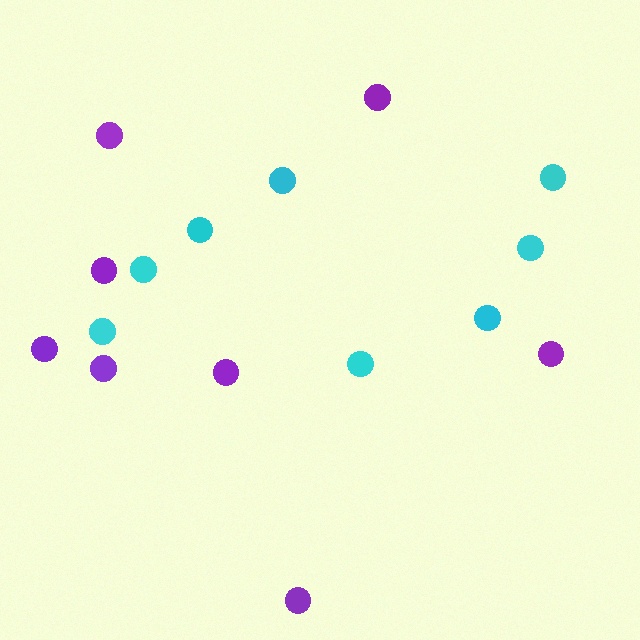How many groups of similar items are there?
There are 2 groups: one group of cyan circles (8) and one group of purple circles (8).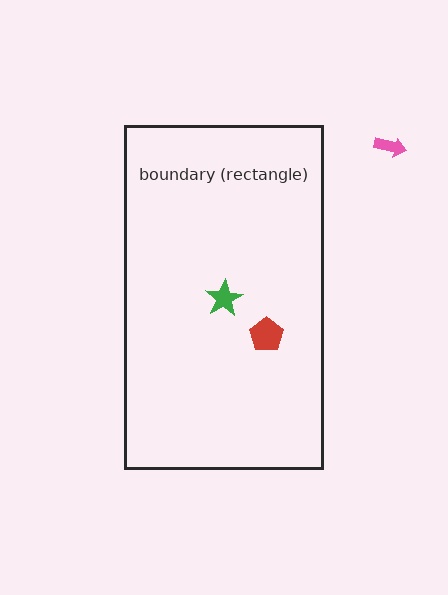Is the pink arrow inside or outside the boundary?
Outside.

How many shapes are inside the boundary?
2 inside, 1 outside.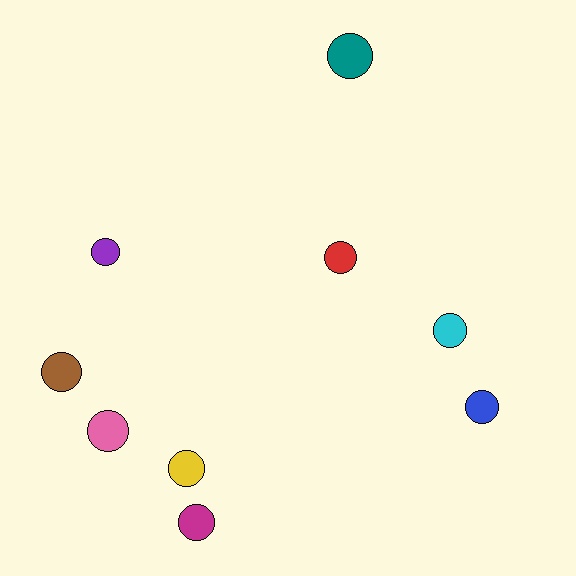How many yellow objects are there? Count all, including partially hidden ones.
There is 1 yellow object.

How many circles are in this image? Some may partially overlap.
There are 9 circles.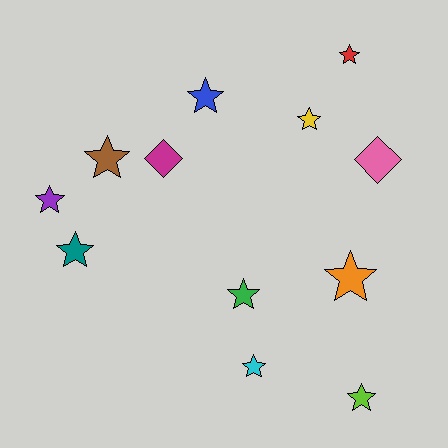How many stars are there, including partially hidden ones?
There are 10 stars.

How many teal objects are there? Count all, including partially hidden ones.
There is 1 teal object.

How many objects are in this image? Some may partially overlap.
There are 12 objects.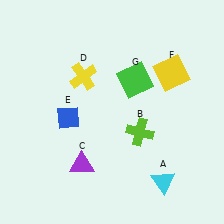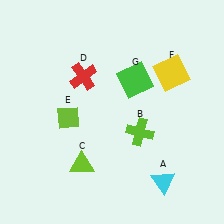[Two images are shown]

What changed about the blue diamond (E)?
In Image 1, E is blue. In Image 2, it changed to lime.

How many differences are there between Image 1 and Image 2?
There are 3 differences between the two images.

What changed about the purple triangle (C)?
In Image 1, C is purple. In Image 2, it changed to lime.